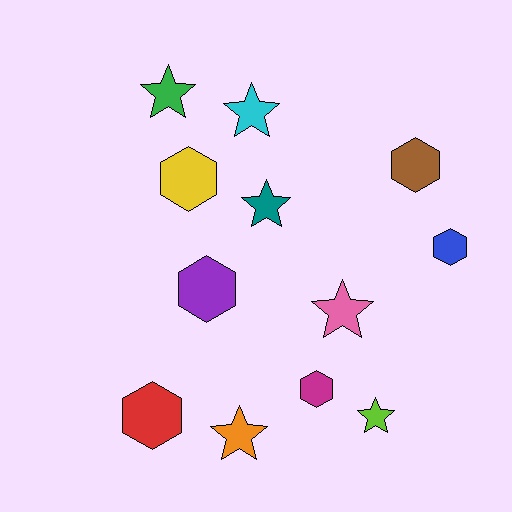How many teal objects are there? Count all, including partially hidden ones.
There is 1 teal object.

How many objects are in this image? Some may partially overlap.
There are 12 objects.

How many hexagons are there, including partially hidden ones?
There are 6 hexagons.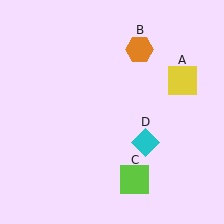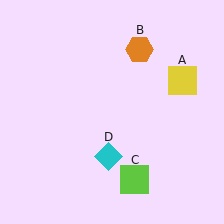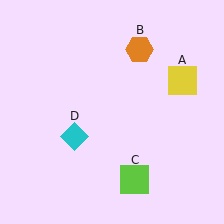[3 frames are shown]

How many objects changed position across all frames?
1 object changed position: cyan diamond (object D).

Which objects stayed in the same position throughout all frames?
Yellow square (object A) and orange hexagon (object B) and lime square (object C) remained stationary.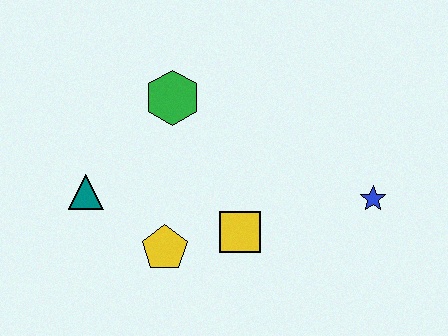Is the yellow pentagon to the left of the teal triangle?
No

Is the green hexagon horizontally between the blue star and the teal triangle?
Yes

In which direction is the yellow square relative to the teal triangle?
The yellow square is to the right of the teal triangle.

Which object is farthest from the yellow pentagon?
The blue star is farthest from the yellow pentagon.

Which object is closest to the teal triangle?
The yellow pentagon is closest to the teal triangle.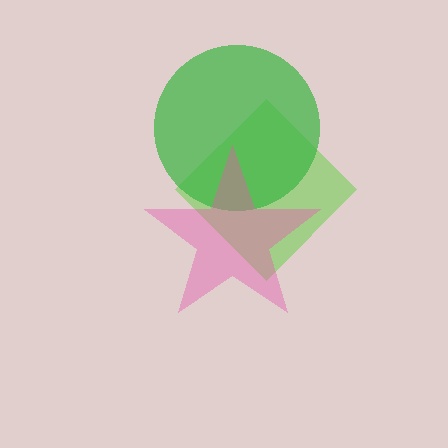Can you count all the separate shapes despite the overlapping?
Yes, there are 3 separate shapes.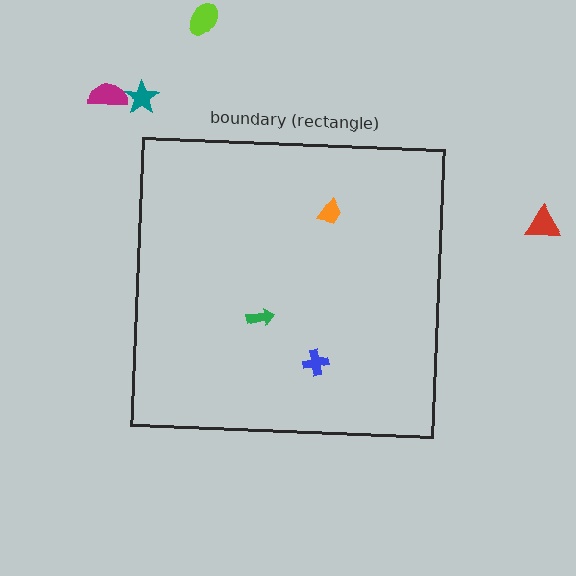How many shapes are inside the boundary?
3 inside, 4 outside.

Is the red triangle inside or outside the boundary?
Outside.